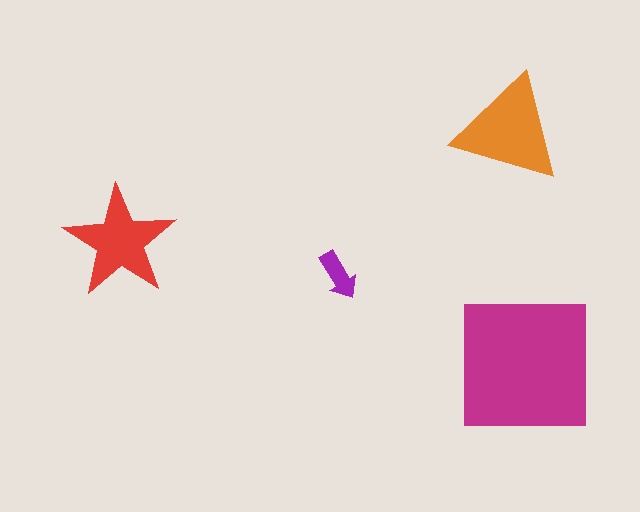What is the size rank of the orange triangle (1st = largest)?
2nd.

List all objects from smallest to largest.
The purple arrow, the red star, the orange triangle, the magenta square.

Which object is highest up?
The orange triangle is topmost.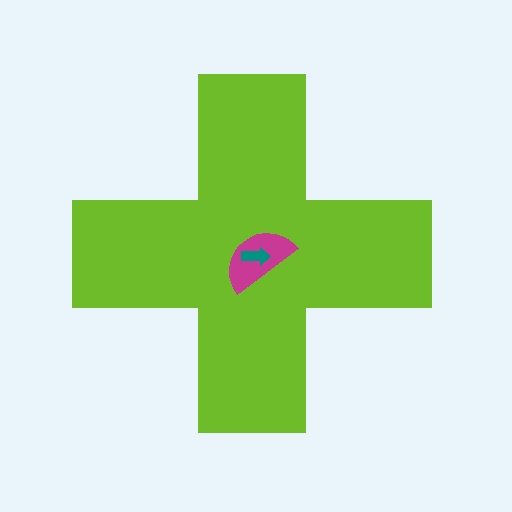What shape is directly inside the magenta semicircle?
The teal arrow.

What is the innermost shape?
The teal arrow.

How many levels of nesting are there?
3.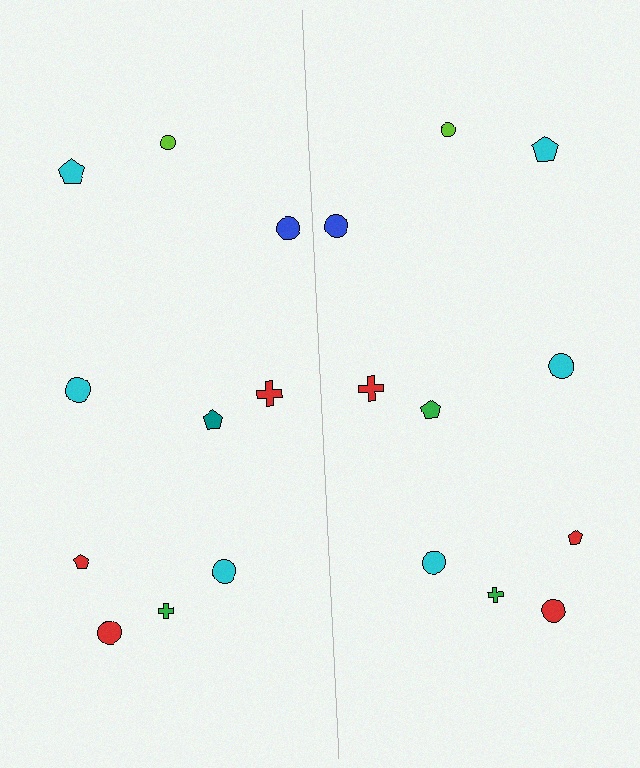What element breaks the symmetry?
The green pentagon on the right side breaks the symmetry — its mirror counterpart is teal.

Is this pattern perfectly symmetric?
No, the pattern is not perfectly symmetric. The green pentagon on the right side breaks the symmetry — its mirror counterpart is teal.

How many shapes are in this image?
There are 20 shapes in this image.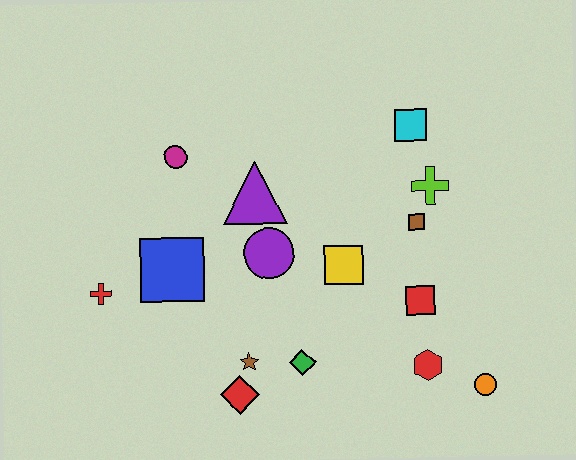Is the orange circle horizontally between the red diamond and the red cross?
No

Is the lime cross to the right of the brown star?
Yes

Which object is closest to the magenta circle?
The purple triangle is closest to the magenta circle.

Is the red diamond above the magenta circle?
No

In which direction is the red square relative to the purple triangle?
The red square is to the right of the purple triangle.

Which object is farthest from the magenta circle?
The orange circle is farthest from the magenta circle.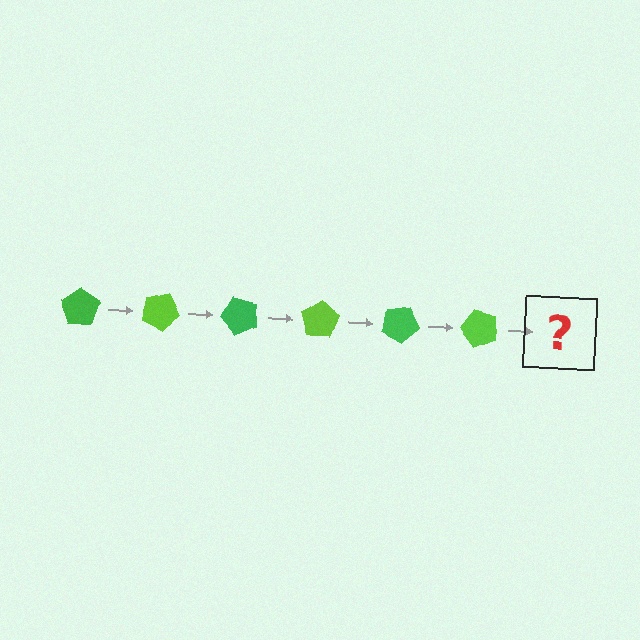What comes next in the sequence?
The next element should be a green pentagon, rotated 150 degrees from the start.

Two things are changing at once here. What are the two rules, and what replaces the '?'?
The two rules are that it rotates 25 degrees each step and the color cycles through green and lime. The '?' should be a green pentagon, rotated 150 degrees from the start.